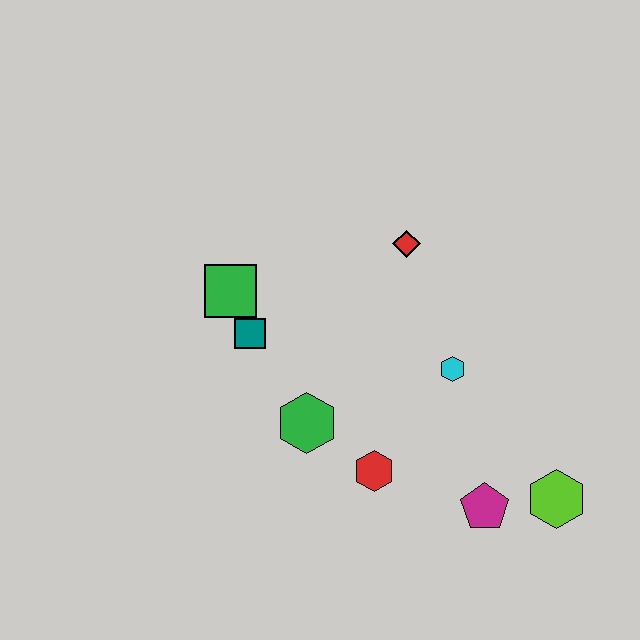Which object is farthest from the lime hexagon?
The green square is farthest from the lime hexagon.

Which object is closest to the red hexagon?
The green hexagon is closest to the red hexagon.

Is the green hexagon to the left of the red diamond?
Yes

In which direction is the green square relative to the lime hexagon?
The green square is to the left of the lime hexagon.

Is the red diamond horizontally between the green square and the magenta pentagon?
Yes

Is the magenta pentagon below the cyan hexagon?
Yes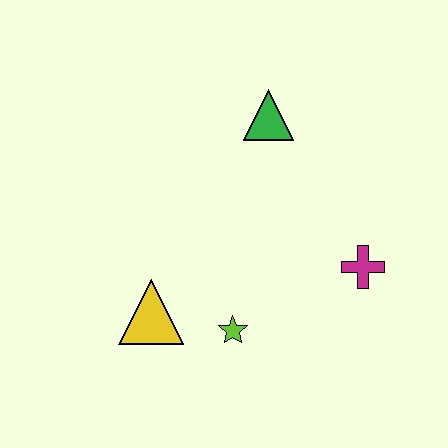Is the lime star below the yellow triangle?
Yes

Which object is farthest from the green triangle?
The yellow triangle is farthest from the green triangle.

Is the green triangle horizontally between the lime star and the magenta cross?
Yes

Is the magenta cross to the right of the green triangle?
Yes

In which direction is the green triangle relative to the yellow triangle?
The green triangle is above the yellow triangle.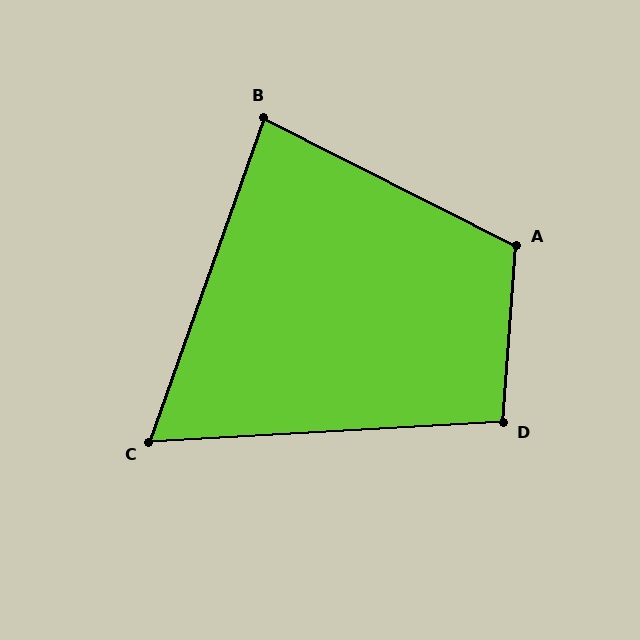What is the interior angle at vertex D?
Approximately 97 degrees (obtuse).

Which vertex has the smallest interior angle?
C, at approximately 67 degrees.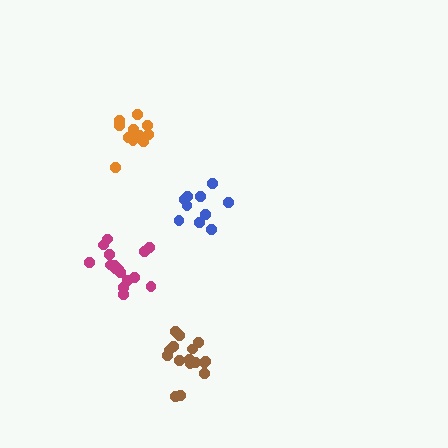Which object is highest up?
The orange cluster is topmost.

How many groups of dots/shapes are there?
There are 4 groups.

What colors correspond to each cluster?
The clusters are colored: orange, blue, brown, magenta.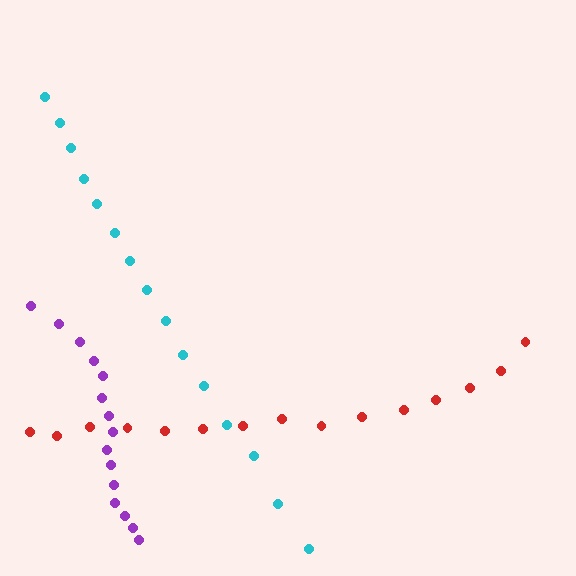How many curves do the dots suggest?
There are 3 distinct paths.